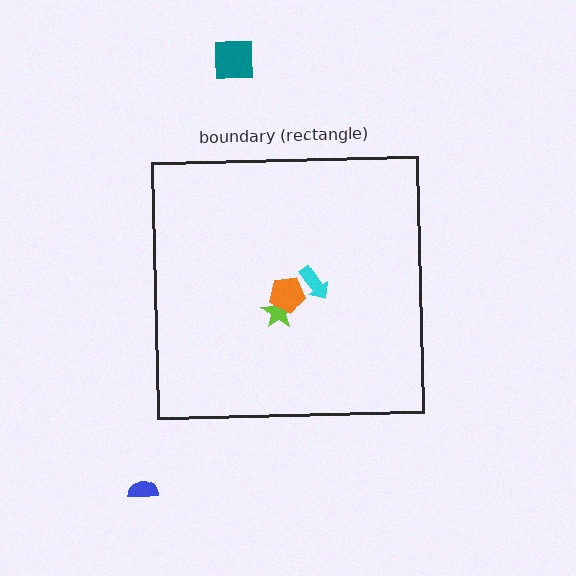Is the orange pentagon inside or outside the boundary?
Inside.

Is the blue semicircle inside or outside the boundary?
Outside.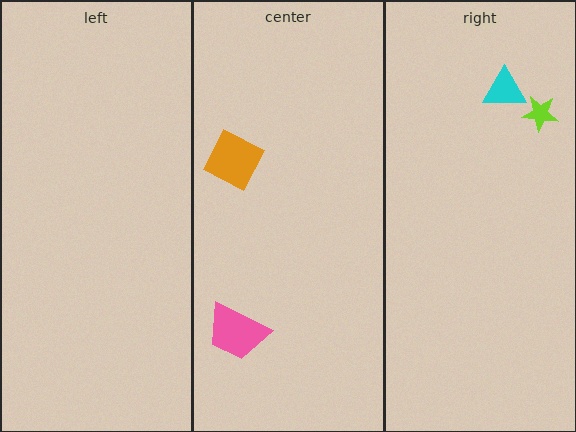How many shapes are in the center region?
2.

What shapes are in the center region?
The pink trapezoid, the orange square.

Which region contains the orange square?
The center region.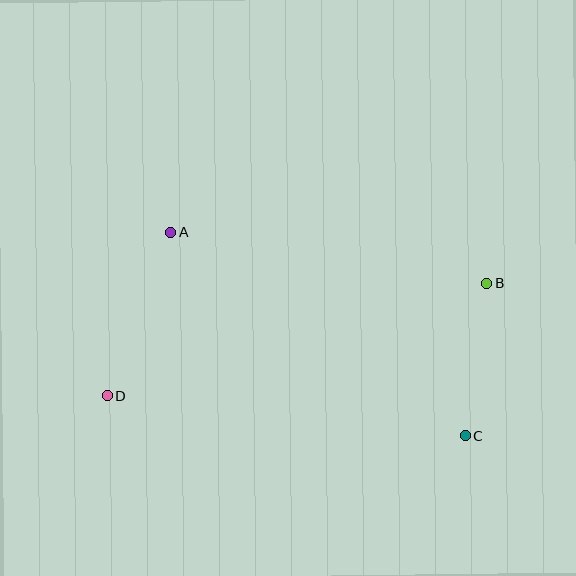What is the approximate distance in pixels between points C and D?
The distance between C and D is approximately 360 pixels.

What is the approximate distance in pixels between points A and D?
The distance between A and D is approximately 175 pixels.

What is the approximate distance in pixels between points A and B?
The distance between A and B is approximately 320 pixels.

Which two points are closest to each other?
Points B and C are closest to each other.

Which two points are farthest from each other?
Points B and D are farthest from each other.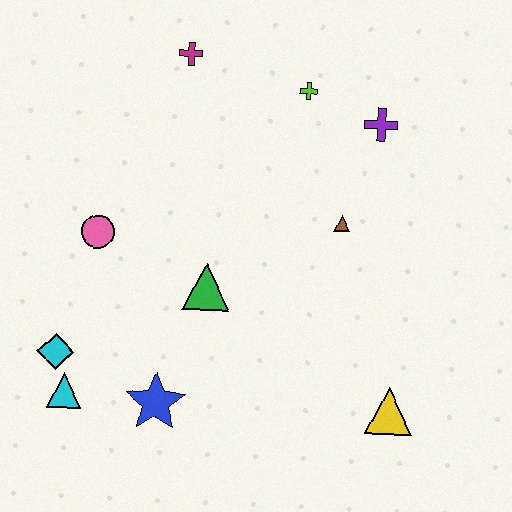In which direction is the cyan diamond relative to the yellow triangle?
The cyan diamond is to the left of the yellow triangle.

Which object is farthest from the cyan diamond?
The purple cross is farthest from the cyan diamond.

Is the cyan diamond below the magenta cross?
Yes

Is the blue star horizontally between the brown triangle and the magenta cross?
No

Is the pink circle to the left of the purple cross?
Yes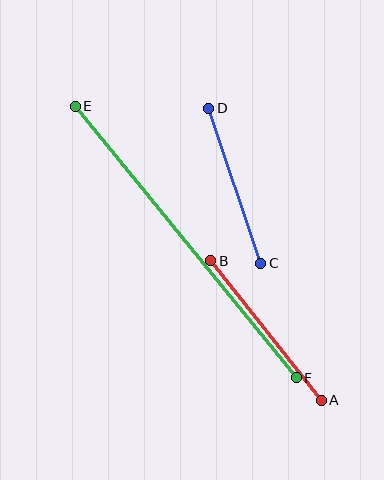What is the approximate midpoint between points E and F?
The midpoint is at approximately (186, 242) pixels.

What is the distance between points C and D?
The distance is approximately 163 pixels.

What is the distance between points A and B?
The distance is approximately 177 pixels.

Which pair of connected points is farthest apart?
Points E and F are farthest apart.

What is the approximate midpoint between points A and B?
The midpoint is at approximately (266, 331) pixels.